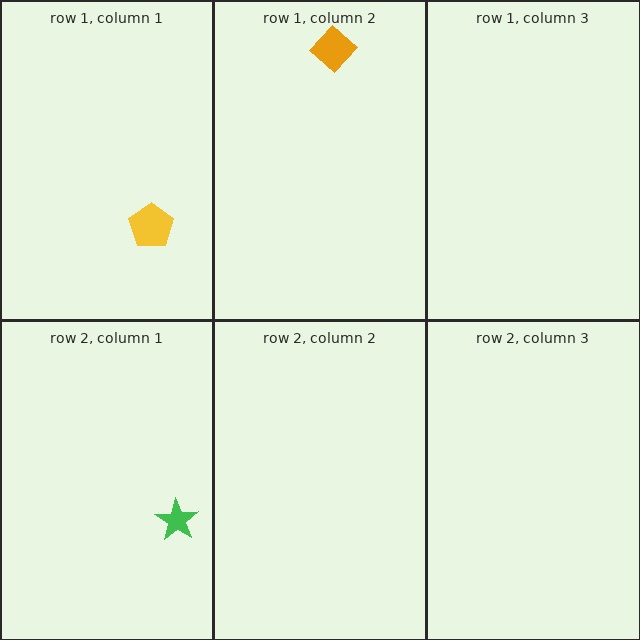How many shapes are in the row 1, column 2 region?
1.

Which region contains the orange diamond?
The row 1, column 2 region.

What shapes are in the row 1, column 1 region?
The yellow pentagon.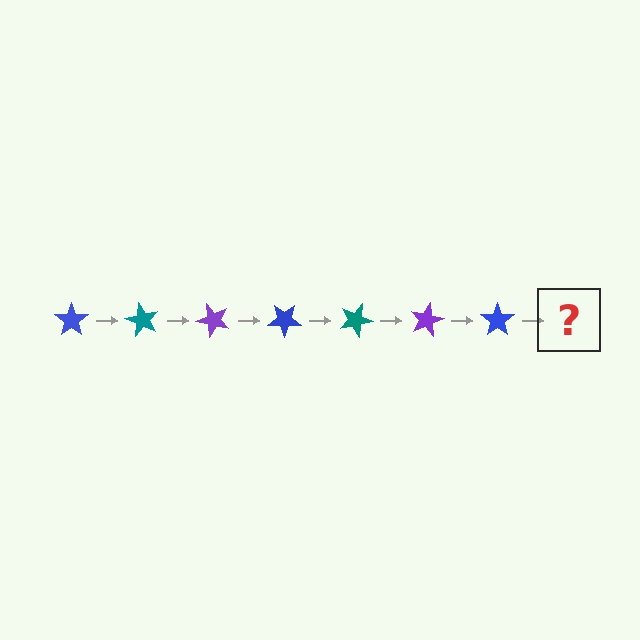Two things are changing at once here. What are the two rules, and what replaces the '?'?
The two rules are that it rotates 60 degrees each step and the color cycles through blue, teal, and purple. The '?' should be a teal star, rotated 420 degrees from the start.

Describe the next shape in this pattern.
It should be a teal star, rotated 420 degrees from the start.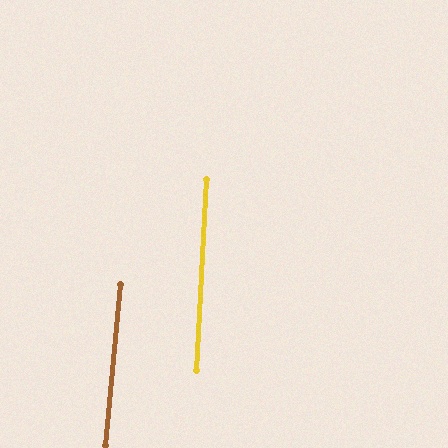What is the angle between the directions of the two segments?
Approximately 2 degrees.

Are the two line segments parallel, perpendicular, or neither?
Parallel — their directions differ by only 1.9°.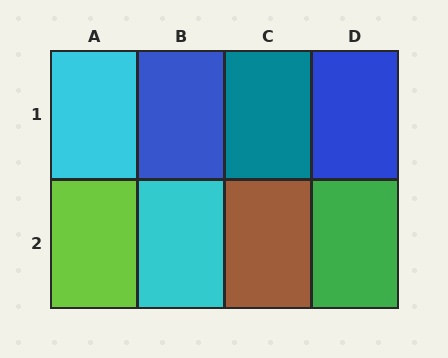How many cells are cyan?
2 cells are cyan.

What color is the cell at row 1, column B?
Blue.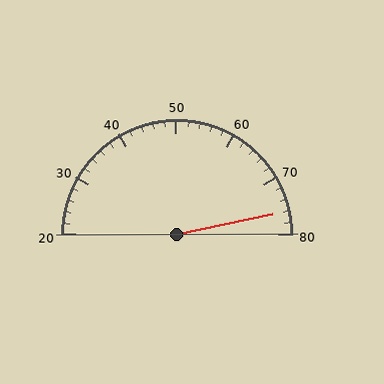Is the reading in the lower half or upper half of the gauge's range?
The reading is in the upper half of the range (20 to 80).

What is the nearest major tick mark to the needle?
The nearest major tick mark is 80.